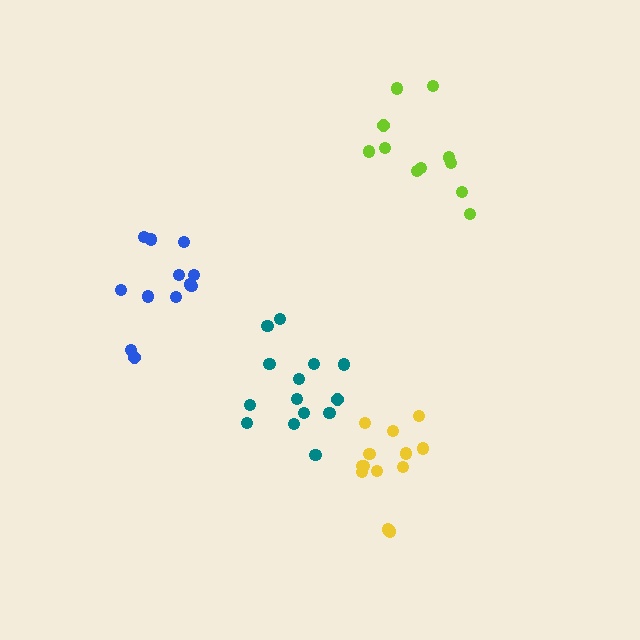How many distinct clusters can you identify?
There are 4 distinct clusters.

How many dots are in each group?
Group 1: 14 dots, Group 2: 13 dots, Group 3: 12 dots, Group 4: 11 dots (50 total).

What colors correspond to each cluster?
The clusters are colored: teal, yellow, blue, lime.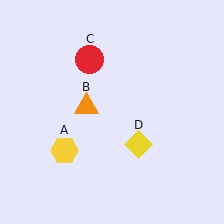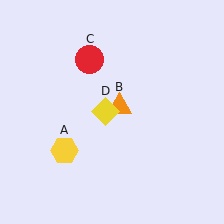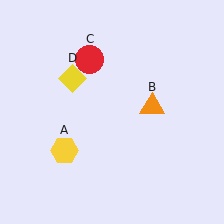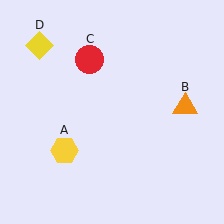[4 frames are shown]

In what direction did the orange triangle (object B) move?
The orange triangle (object B) moved right.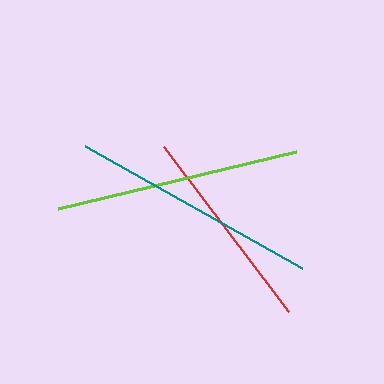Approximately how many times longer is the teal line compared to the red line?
The teal line is approximately 1.2 times the length of the red line.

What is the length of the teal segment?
The teal segment is approximately 249 pixels long.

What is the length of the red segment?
The red segment is approximately 207 pixels long.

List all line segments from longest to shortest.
From longest to shortest: teal, lime, red.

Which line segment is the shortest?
The red line is the shortest at approximately 207 pixels.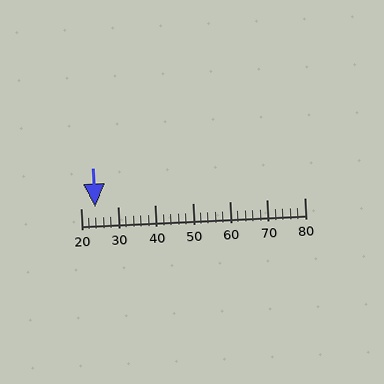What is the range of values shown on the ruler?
The ruler shows values from 20 to 80.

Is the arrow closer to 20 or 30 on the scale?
The arrow is closer to 20.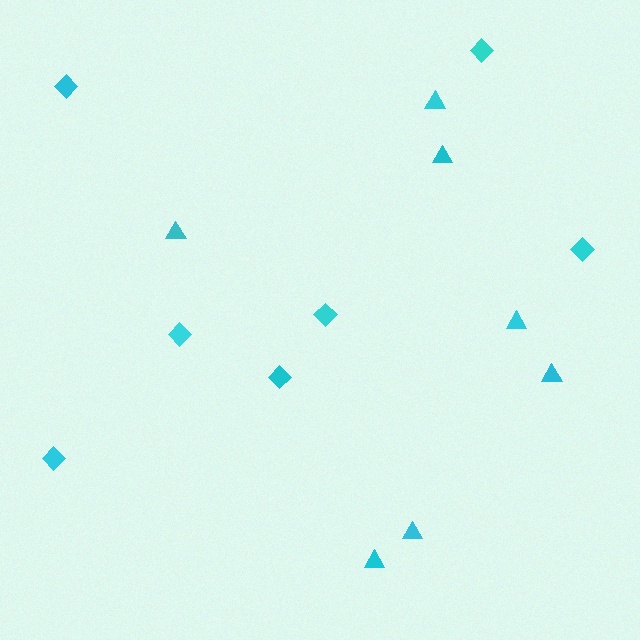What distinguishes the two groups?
There are 2 groups: one group of diamonds (7) and one group of triangles (7).